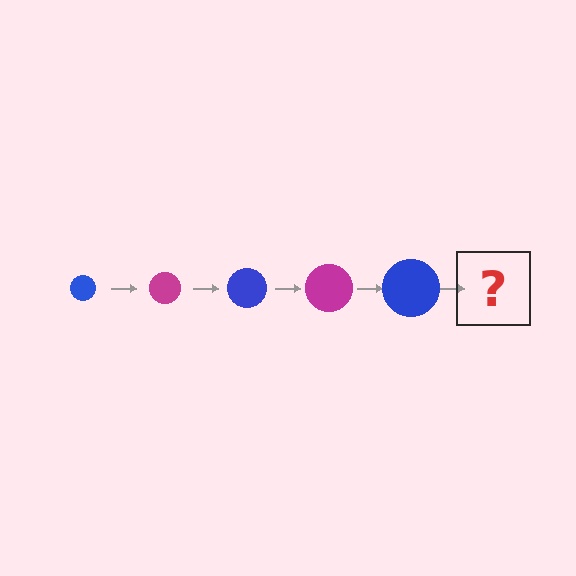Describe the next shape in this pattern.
It should be a magenta circle, larger than the previous one.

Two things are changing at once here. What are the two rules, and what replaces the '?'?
The two rules are that the circle grows larger each step and the color cycles through blue and magenta. The '?' should be a magenta circle, larger than the previous one.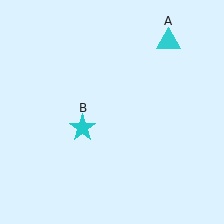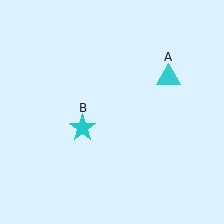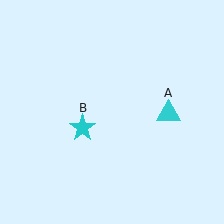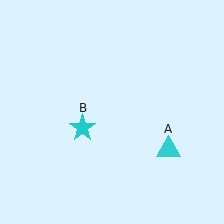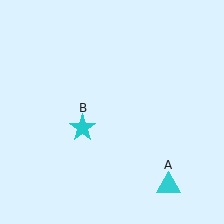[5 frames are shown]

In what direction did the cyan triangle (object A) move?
The cyan triangle (object A) moved down.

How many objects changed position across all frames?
1 object changed position: cyan triangle (object A).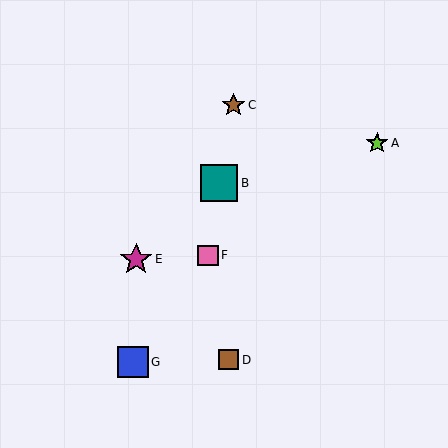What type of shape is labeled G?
Shape G is a blue square.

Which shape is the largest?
The teal square (labeled B) is the largest.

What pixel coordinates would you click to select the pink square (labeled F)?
Click at (208, 255) to select the pink square F.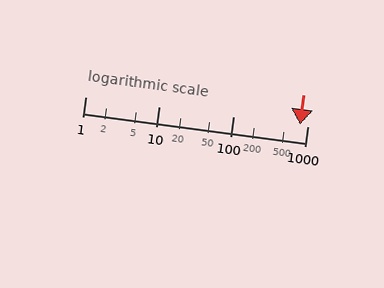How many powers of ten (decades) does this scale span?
The scale spans 3 decades, from 1 to 1000.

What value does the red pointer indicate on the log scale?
The pointer indicates approximately 800.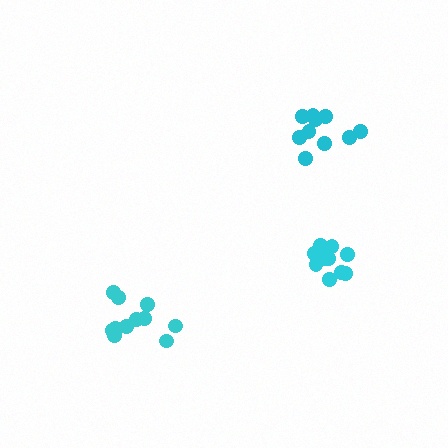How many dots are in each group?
Group 1: 11 dots, Group 2: 11 dots, Group 3: 10 dots (32 total).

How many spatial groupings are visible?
There are 3 spatial groupings.